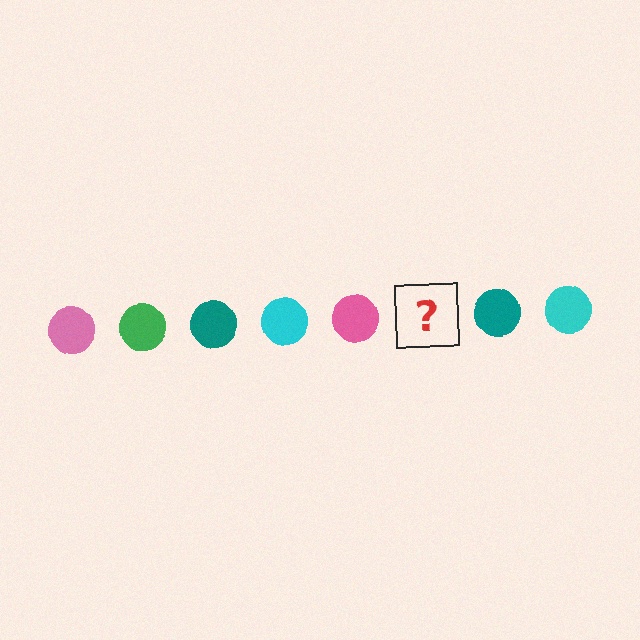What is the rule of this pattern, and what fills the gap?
The rule is that the pattern cycles through pink, green, teal, cyan circles. The gap should be filled with a green circle.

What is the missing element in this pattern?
The missing element is a green circle.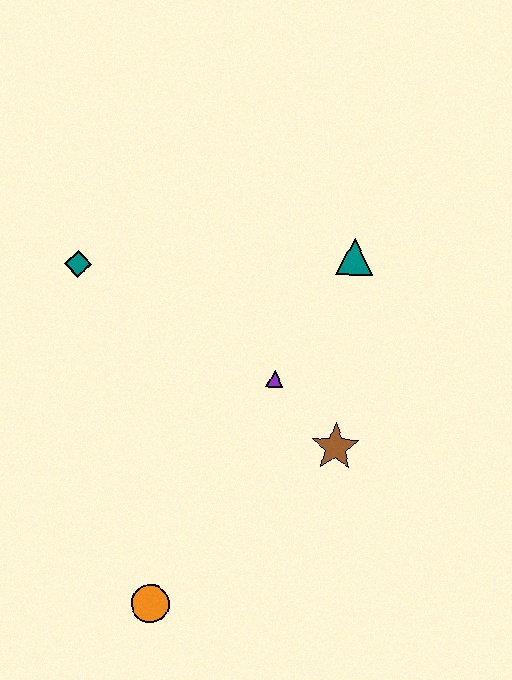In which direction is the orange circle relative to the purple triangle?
The orange circle is below the purple triangle.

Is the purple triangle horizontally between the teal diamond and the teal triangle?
Yes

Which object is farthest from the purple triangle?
The orange circle is farthest from the purple triangle.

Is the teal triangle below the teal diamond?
No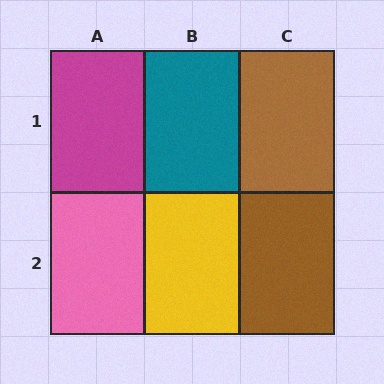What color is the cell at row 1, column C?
Brown.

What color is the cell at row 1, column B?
Teal.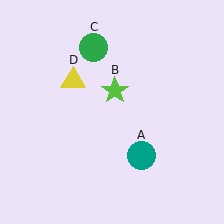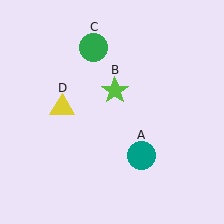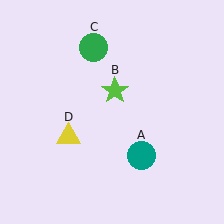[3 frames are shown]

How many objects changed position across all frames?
1 object changed position: yellow triangle (object D).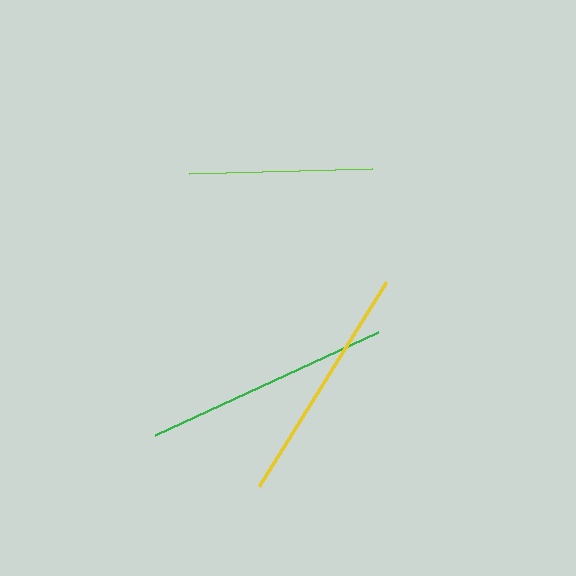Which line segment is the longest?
The green line is the longest at approximately 245 pixels.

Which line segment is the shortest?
The lime line is the shortest at approximately 183 pixels.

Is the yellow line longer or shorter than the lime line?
The yellow line is longer than the lime line.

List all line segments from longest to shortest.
From longest to shortest: green, yellow, lime.